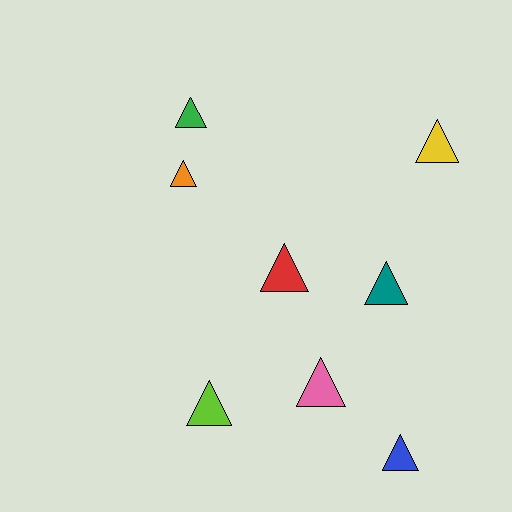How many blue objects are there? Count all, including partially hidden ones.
There is 1 blue object.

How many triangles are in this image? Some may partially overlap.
There are 8 triangles.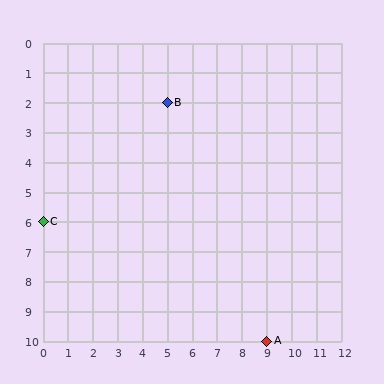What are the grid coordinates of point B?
Point B is at grid coordinates (5, 2).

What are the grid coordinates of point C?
Point C is at grid coordinates (0, 6).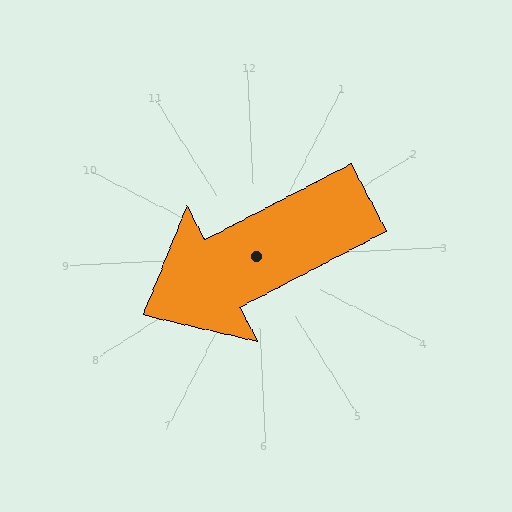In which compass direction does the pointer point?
Southwest.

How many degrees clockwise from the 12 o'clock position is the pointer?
Approximately 245 degrees.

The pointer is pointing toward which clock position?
Roughly 8 o'clock.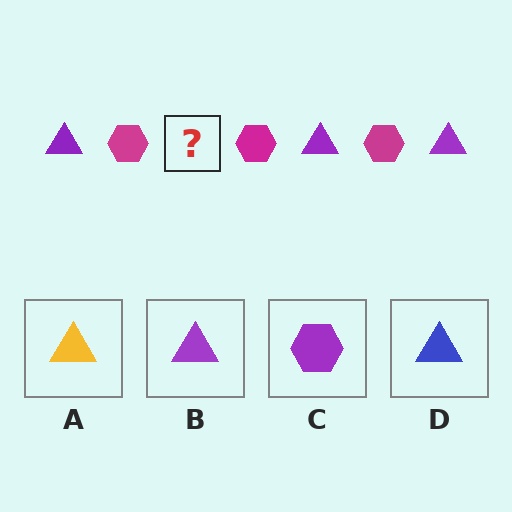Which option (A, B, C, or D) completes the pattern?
B.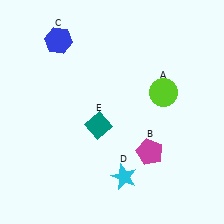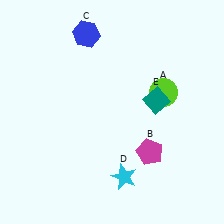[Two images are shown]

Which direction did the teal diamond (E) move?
The teal diamond (E) moved right.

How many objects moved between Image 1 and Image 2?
2 objects moved between the two images.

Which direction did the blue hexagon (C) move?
The blue hexagon (C) moved right.